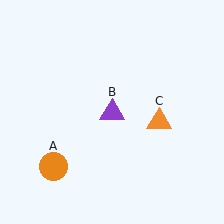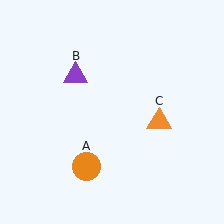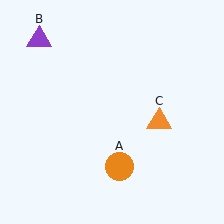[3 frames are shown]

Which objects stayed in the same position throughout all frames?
Orange triangle (object C) remained stationary.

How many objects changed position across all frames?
2 objects changed position: orange circle (object A), purple triangle (object B).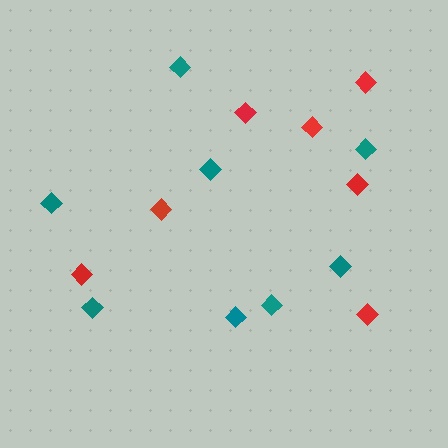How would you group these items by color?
There are 2 groups: one group of red diamonds (7) and one group of teal diamonds (8).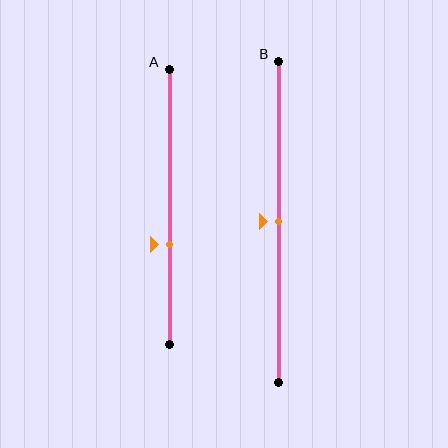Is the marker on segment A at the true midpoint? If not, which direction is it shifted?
No, the marker on segment A is shifted downward by about 14% of the segment length.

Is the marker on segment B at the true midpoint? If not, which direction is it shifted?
Yes, the marker on segment B is at the true midpoint.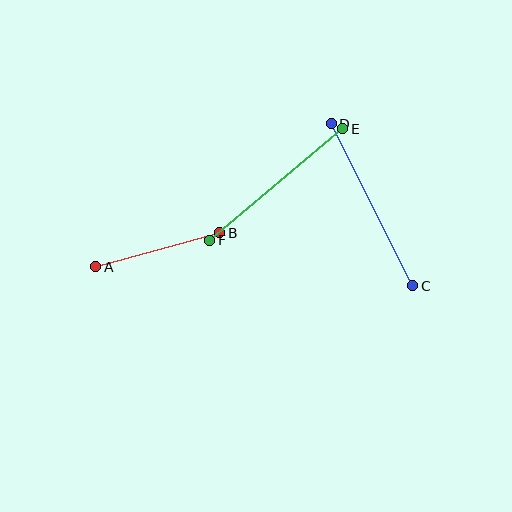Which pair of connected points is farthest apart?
Points C and D are farthest apart.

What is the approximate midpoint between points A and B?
The midpoint is at approximately (158, 250) pixels.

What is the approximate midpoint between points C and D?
The midpoint is at approximately (372, 205) pixels.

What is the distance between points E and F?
The distance is approximately 174 pixels.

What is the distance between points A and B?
The distance is approximately 129 pixels.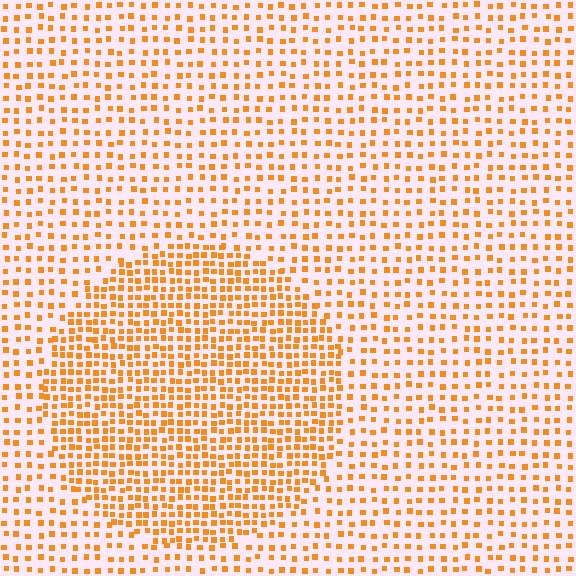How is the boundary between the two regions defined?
The boundary is defined by a change in element density (approximately 1.9x ratio). All elements are the same color, size, and shape.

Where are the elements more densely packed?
The elements are more densely packed inside the circle boundary.